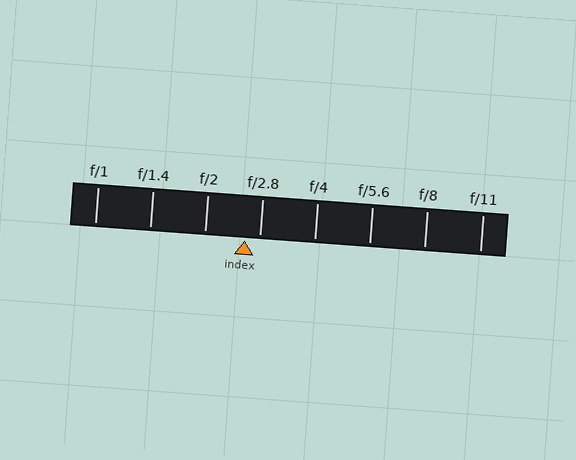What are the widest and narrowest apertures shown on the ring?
The widest aperture shown is f/1 and the narrowest is f/11.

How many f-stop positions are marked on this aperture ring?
There are 8 f-stop positions marked.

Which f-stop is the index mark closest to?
The index mark is closest to f/2.8.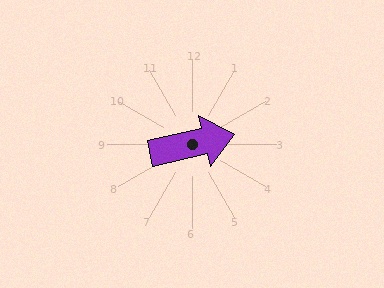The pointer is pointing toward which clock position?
Roughly 3 o'clock.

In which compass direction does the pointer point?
East.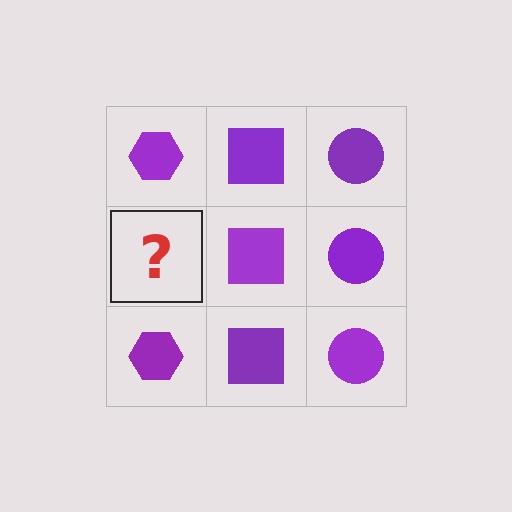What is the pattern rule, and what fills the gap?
The rule is that each column has a consistent shape. The gap should be filled with a purple hexagon.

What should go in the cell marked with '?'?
The missing cell should contain a purple hexagon.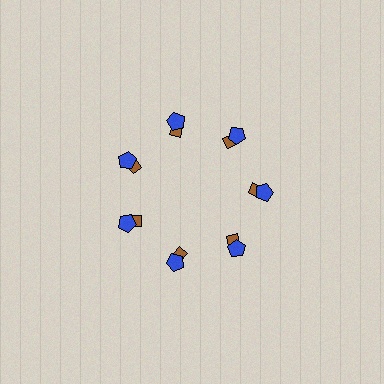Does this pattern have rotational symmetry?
Yes, this pattern has 7-fold rotational symmetry. It looks the same after rotating 51 degrees around the center.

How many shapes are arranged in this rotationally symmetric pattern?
There are 14 shapes, arranged in 7 groups of 2.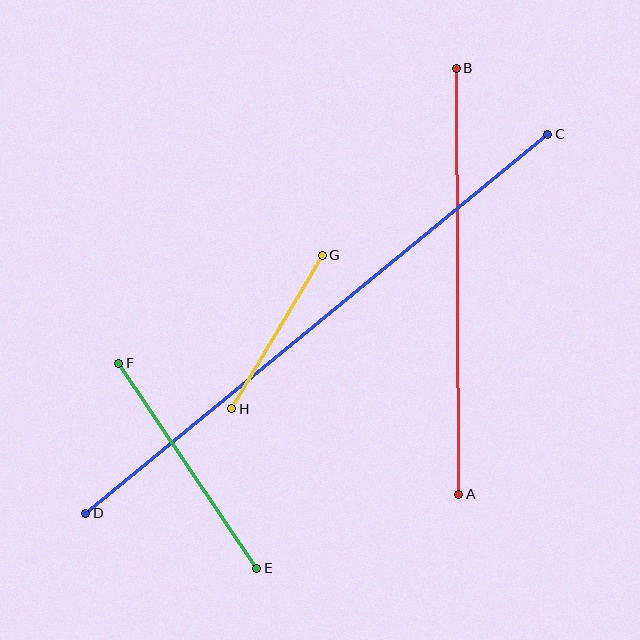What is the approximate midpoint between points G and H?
The midpoint is at approximately (277, 332) pixels.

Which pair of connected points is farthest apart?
Points C and D are farthest apart.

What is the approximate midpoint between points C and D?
The midpoint is at approximately (317, 324) pixels.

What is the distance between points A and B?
The distance is approximately 426 pixels.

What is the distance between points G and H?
The distance is approximately 178 pixels.